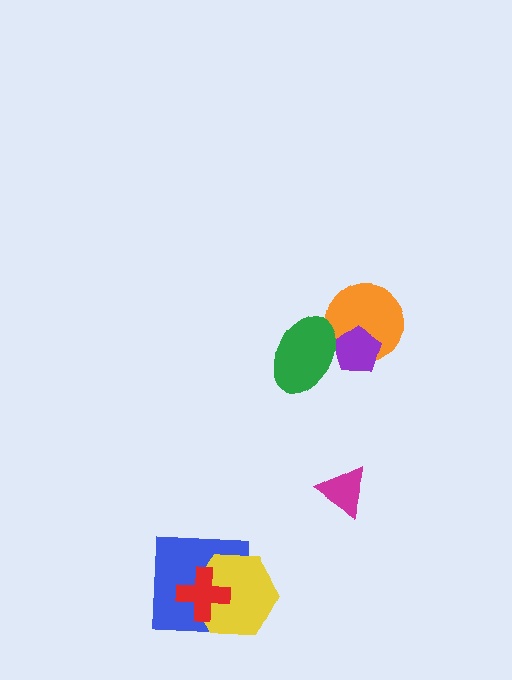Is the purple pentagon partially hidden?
Yes, it is partially covered by another shape.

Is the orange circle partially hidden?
Yes, it is partially covered by another shape.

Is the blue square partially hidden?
Yes, it is partially covered by another shape.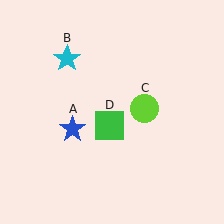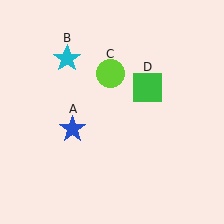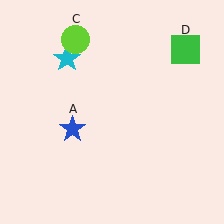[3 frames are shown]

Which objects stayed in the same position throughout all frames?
Blue star (object A) and cyan star (object B) remained stationary.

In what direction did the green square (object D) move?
The green square (object D) moved up and to the right.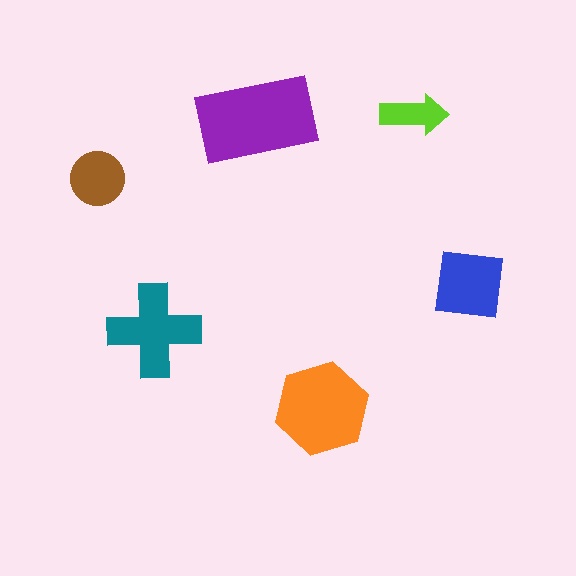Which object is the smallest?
The lime arrow.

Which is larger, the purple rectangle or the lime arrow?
The purple rectangle.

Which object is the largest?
The purple rectangle.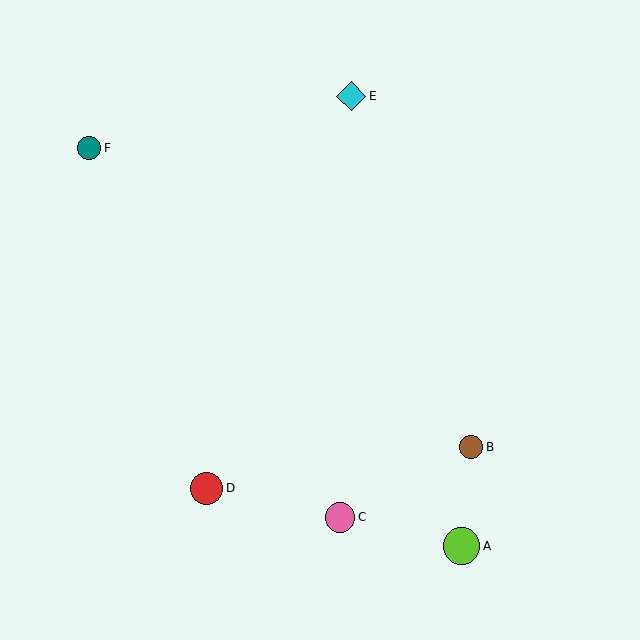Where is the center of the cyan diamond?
The center of the cyan diamond is at (351, 96).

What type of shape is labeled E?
Shape E is a cyan diamond.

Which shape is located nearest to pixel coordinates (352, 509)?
The pink circle (labeled C) at (340, 517) is nearest to that location.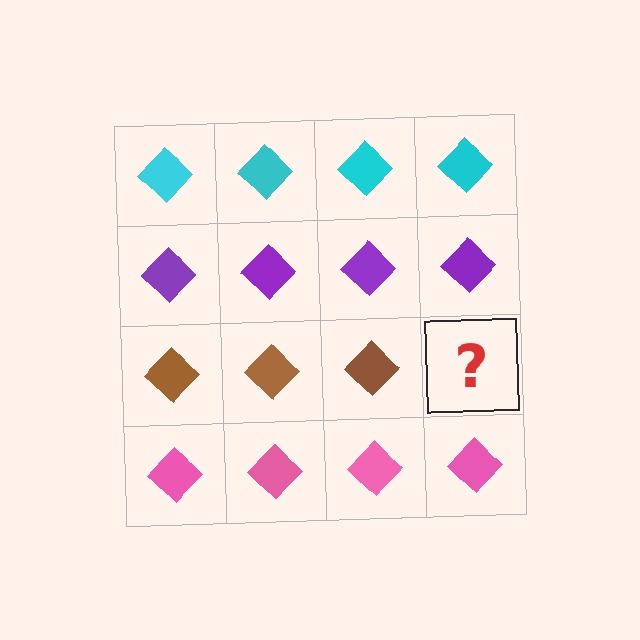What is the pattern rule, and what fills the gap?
The rule is that each row has a consistent color. The gap should be filled with a brown diamond.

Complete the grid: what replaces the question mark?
The question mark should be replaced with a brown diamond.